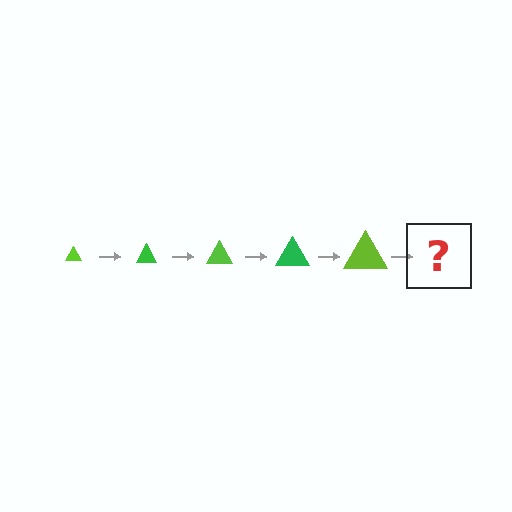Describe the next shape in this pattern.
It should be a green triangle, larger than the previous one.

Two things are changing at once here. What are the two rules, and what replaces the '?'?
The two rules are that the triangle grows larger each step and the color cycles through lime and green. The '?' should be a green triangle, larger than the previous one.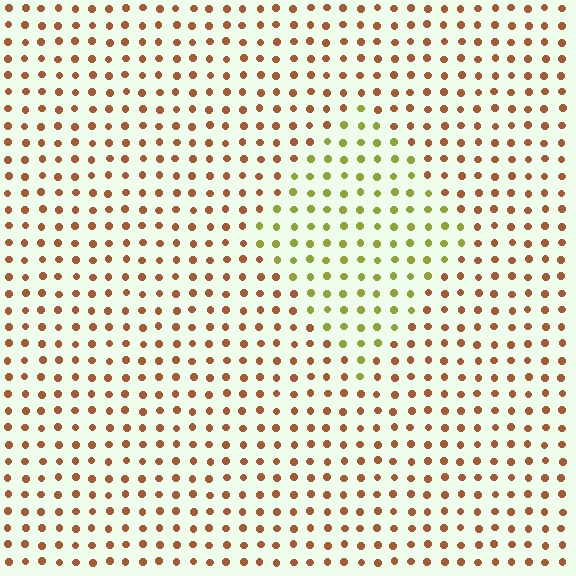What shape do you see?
I see a diamond.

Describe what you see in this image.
The image is filled with small brown elements in a uniform arrangement. A diamond-shaped region is visible where the elements are tinted to a slightly different hue, forming a subtle color boundary.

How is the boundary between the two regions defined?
The boundary is defined purely by a slight shift in hue (about 51 degrees). Spacing, size, and orientation are identical on both sides.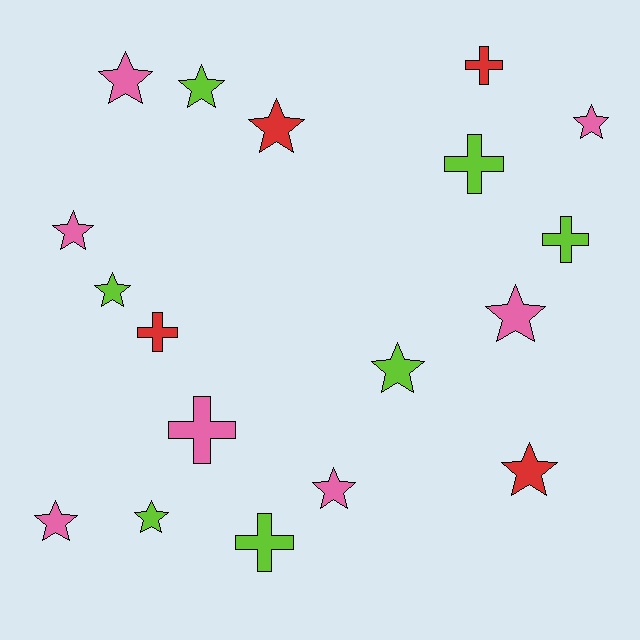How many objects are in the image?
There are 18 objects.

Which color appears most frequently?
Pink, with 7 objects.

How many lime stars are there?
There are 4 lime stars.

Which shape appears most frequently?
Star, with 12 objects.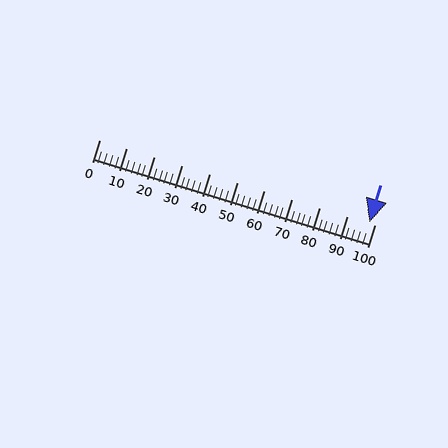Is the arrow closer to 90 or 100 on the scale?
The arrow is closer to 100.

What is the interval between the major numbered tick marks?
The major tick marks are spaced 10 units apart.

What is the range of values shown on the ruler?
The ruler shows values from 0 to 100.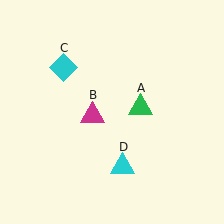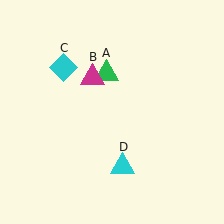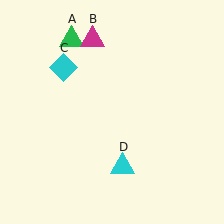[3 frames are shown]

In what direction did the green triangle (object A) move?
The green triangle (object A) moved up and to the left.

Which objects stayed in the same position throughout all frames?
Cyan diamond (object C) and cyan triangle (object D) remained stationary.